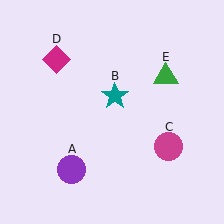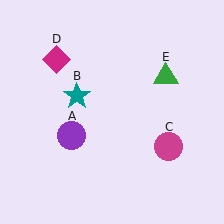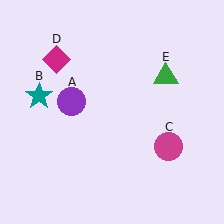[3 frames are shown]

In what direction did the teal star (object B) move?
The teal star (object B) moved left.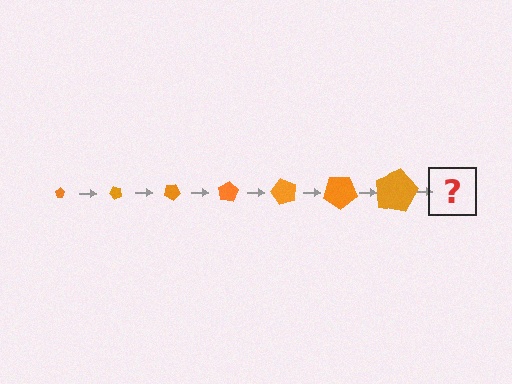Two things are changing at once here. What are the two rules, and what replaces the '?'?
The two rules are that the pentagon grows larger each step and it rotates 50 degrees each step. The '?' should be a pentagon, larger than the previous one and rotated 350 degrees from the start.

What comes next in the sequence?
The next element should be a pentagon, larger than the previous one and rotated 350 degrees from the start.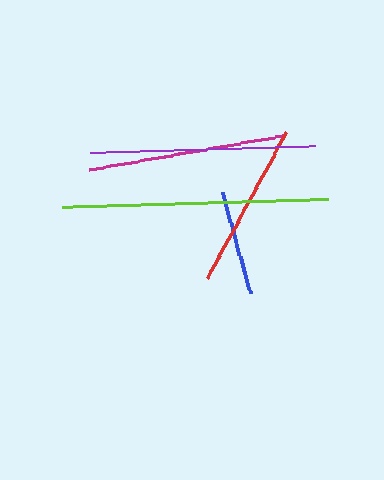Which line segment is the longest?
The lime line is the longest at approximately 266 pixels.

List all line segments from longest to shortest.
From longest to shortest: lime, purple, magenta, red, blue.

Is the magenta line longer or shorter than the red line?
The magenta line is longer than the red line.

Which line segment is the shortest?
The blue line is the shortest at approximately 106 pixels.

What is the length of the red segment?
The red segment is approximately 165 pixels long.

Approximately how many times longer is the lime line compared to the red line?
The lime line is approximately 1.6 times the length of the red line.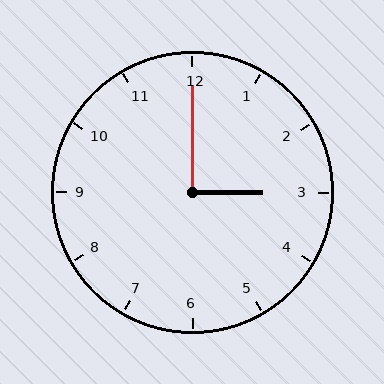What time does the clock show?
3:00.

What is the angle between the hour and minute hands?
Approximately 90 degrees.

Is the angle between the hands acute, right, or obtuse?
It is right.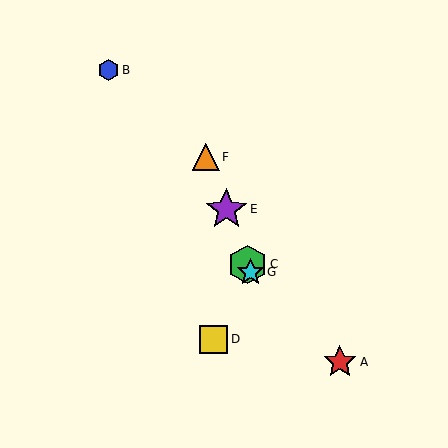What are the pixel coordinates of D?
Object D is at (214, 339).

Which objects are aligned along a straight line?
Objects C, E, F, G are aligned along a straight line.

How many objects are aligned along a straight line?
4 objects (C, E, F, G) are aligned along a straight line.